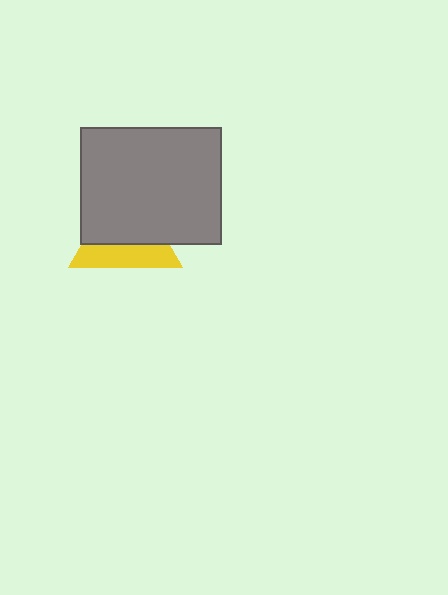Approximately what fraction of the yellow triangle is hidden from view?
Roughly 60% of the yellow triangle is hidden behind the gray rectangle.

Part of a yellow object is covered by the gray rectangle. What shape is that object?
It is a triangle.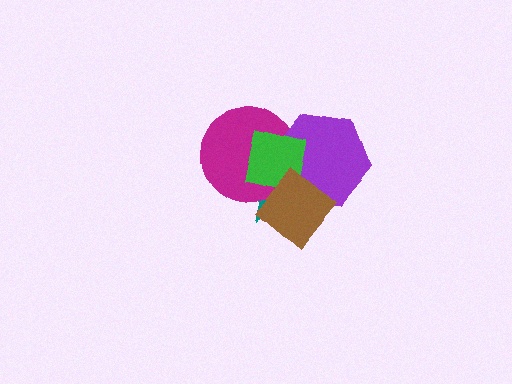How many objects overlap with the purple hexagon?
4 objects overlap with the purple hexagon.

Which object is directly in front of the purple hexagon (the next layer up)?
The green square is directly in front of the purple hexagon.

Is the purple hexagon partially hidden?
Yes, it is partially covered by another shape.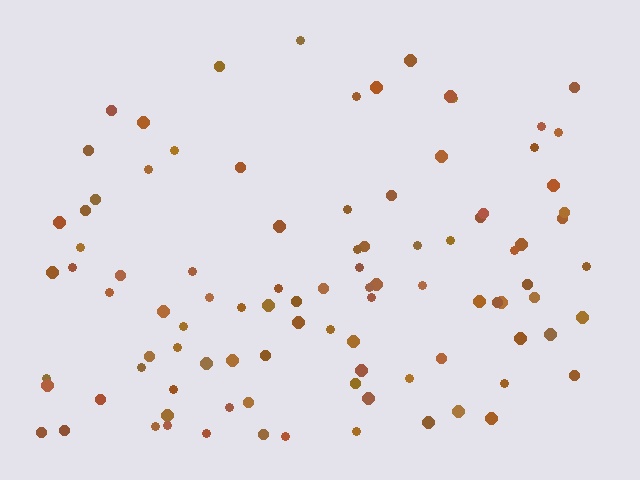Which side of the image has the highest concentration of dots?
The bottom.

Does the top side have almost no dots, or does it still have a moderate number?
Still a moderate number, just noticeably fewer than the bottom.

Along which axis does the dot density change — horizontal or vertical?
Vertical.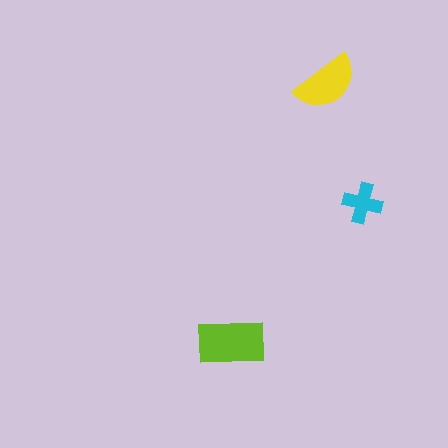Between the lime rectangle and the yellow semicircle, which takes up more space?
The lime rectangle.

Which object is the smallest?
The cyan cross.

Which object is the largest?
The lime rectangle.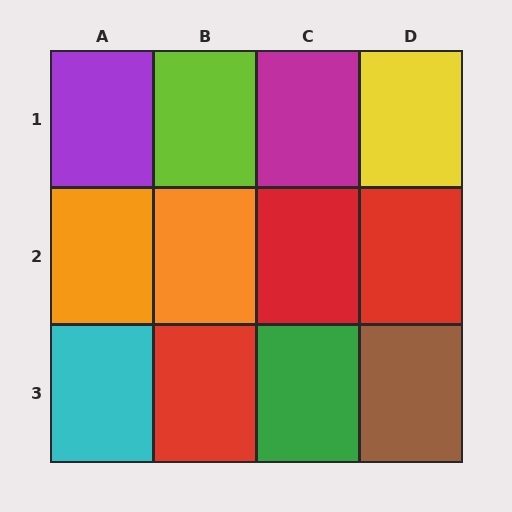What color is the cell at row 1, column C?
Magenta.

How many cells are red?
3 cells are red.